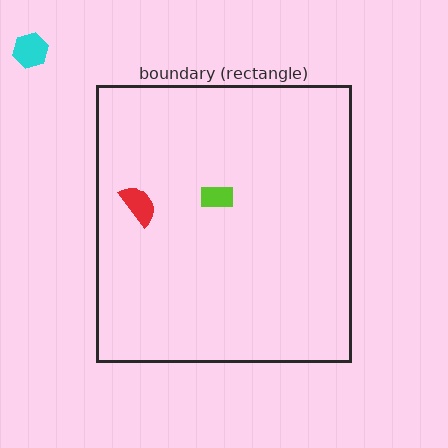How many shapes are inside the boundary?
2 inside, 1 outside.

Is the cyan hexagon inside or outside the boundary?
Outside.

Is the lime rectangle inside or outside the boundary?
Inside.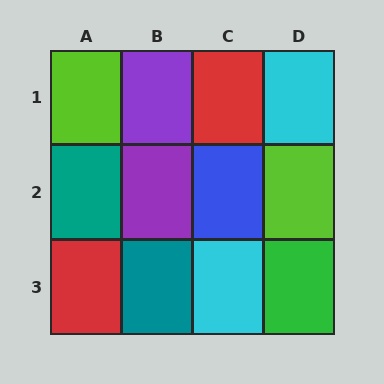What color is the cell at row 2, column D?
Lime.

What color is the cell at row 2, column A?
Teal.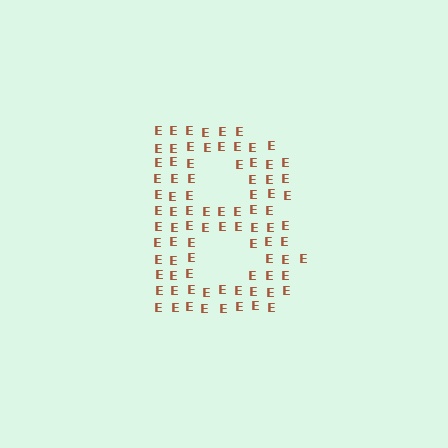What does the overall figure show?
The overall figure shows the letter B.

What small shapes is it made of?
It is made of small letter E's.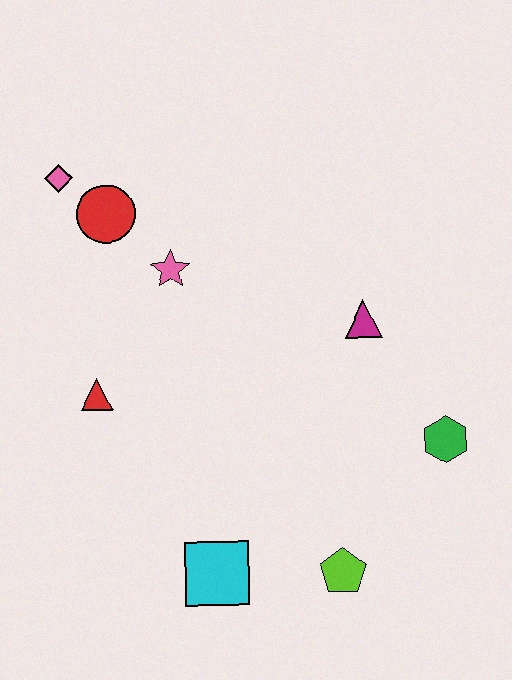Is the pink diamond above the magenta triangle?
Yes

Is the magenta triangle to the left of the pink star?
No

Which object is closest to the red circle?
The pink diamond is closest to the red circle.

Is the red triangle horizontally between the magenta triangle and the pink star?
No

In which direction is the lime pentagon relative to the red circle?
The lime pentagon is below the red circle.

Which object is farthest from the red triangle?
The green hexagon is farthest from the red triangle.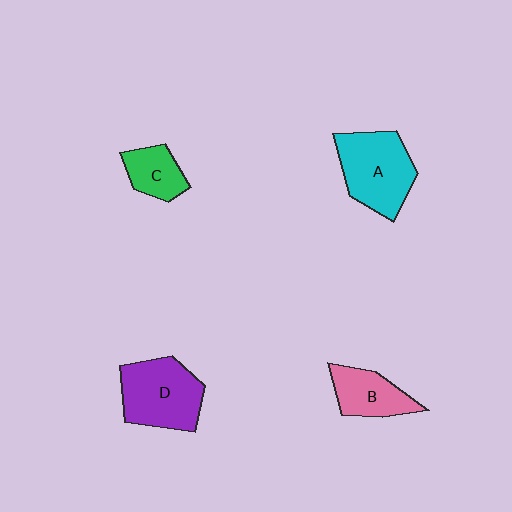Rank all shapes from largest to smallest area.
From largest to smallest: A (cyan), D (purple), B (pink), C (green).